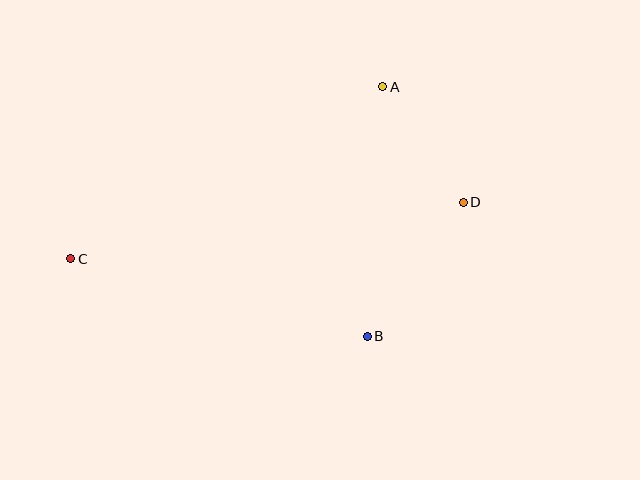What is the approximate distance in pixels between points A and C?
The distance between A and C is approximately 356 pixels.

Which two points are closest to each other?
Points A and D are closest to each other.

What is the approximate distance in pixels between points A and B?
The distance between A and B is approximately 250 pixels.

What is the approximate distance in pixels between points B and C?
The distance between B and C is approximately 306 pixels.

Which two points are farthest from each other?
Points C and D are farthest from each other.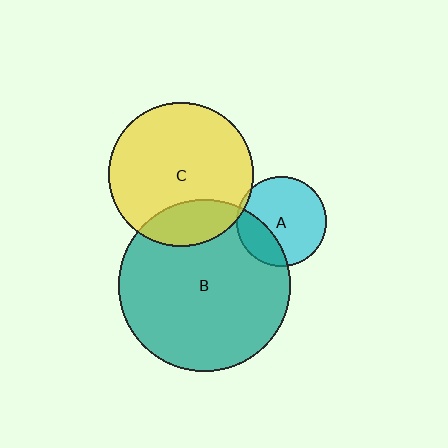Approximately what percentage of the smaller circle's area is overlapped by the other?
Approximately 25%.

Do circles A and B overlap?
Yes.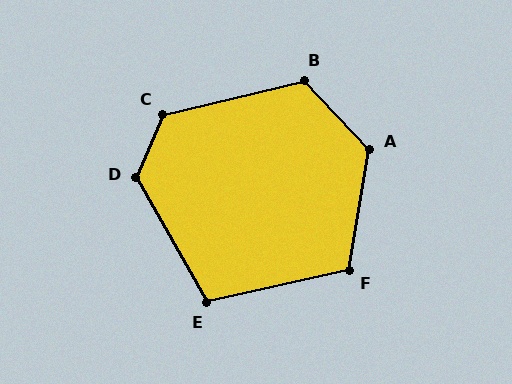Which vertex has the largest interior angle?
D, at approximately 127 degrees.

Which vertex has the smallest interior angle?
E, at approximately 107 degrees.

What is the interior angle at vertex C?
Approximately 127 degrees (obtuse).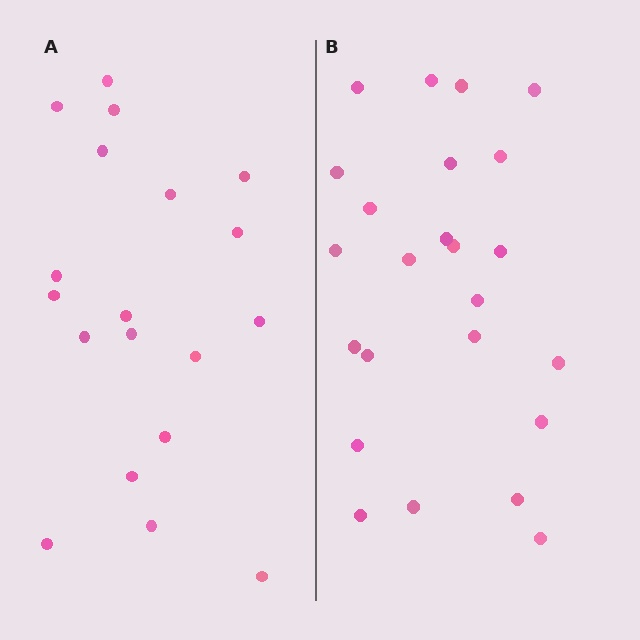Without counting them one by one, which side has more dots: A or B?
Region B (the right region) has more dots.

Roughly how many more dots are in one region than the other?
Region B has about 5 more dots than region A.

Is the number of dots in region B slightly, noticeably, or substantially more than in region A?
Region B has noticeably more, but not dramatically so. The ratio is roughly 1.3 to 1.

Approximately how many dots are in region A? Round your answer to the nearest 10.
About 20 dots. (The exact count is 19, which rounds to 20.)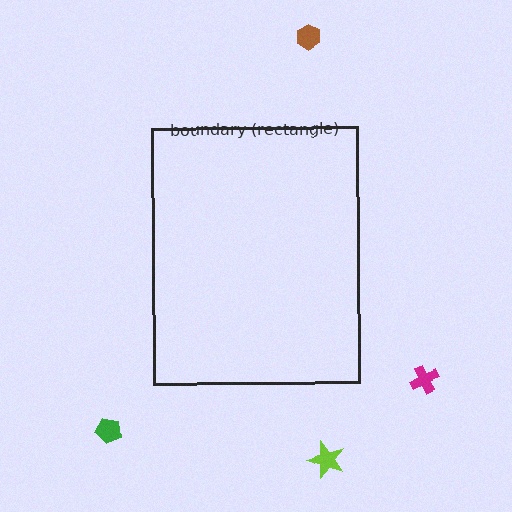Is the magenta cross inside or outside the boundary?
Outside.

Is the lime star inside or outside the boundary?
Outside.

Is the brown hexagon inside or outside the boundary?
Outside.